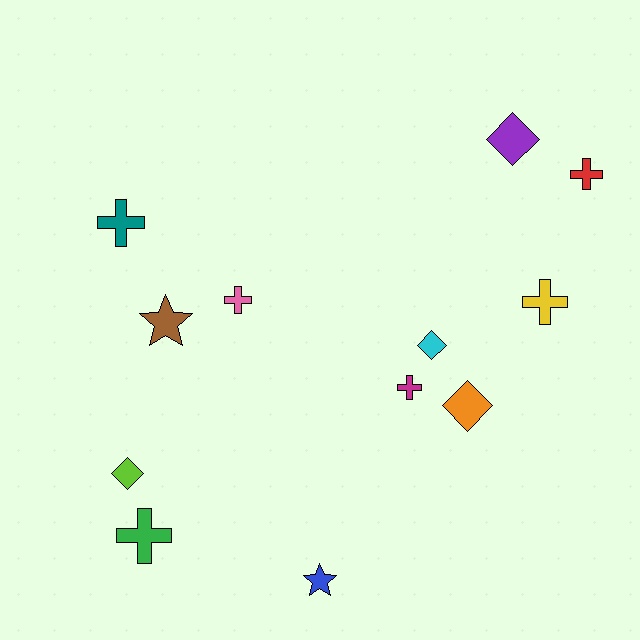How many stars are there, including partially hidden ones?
There are 2 stars.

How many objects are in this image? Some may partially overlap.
There are 12 objects.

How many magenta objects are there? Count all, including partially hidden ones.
There is 1 magenta object.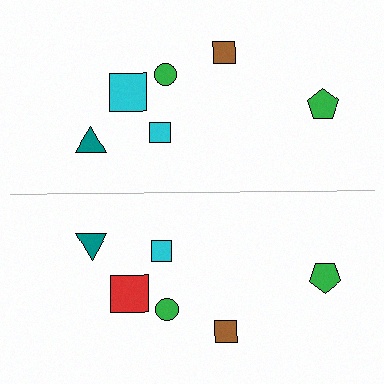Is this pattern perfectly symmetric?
No, the pattern is not perfectly symmetric. The red square on the bottom side breaks the symmetry — its mirror counterpart is cyan.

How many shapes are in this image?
There are 12 shapes in this image.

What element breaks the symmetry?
The red square on the bottom side breaks the symmetry — its mirror counterpart is cyan.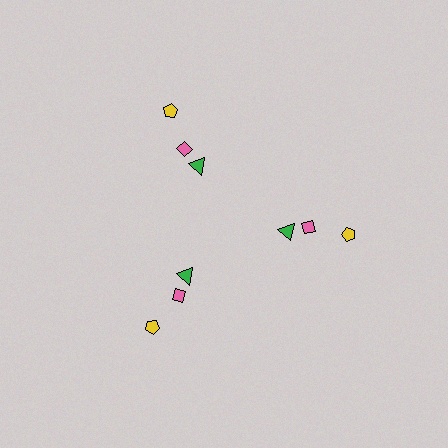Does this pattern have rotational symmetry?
Yes, this pattern has 3-fold rotational symmetry. It looks the same after rotating 120 degrees around the center.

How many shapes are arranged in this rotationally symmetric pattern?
There are 9 shapes, arranged in 3 groups of 3.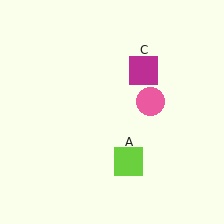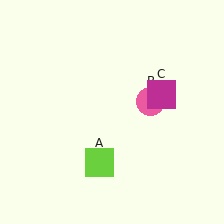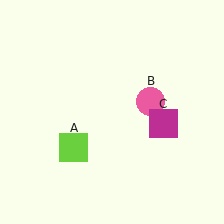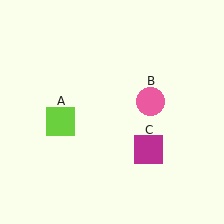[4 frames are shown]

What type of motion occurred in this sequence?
The lime square (object A), magenta square (object C) rotated clockwise around the center of the scene.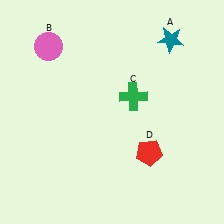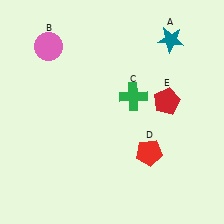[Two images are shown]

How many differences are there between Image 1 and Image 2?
There is 1 difference between the two images.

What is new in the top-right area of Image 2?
A red pentagon (E) was added in the top-right area of Image 2.